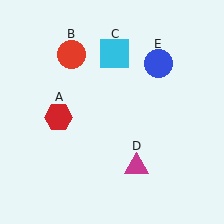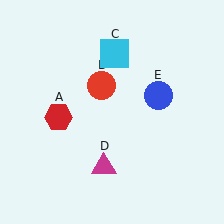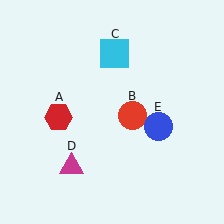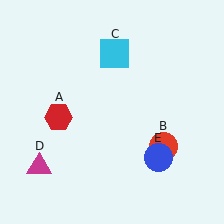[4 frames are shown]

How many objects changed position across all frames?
3 objects changed position: red circle (object B), magenta triangle (object D), blue circle (object E).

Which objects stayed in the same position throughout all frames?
Red hexagon (object A) and cyan square (object C) remained stationary.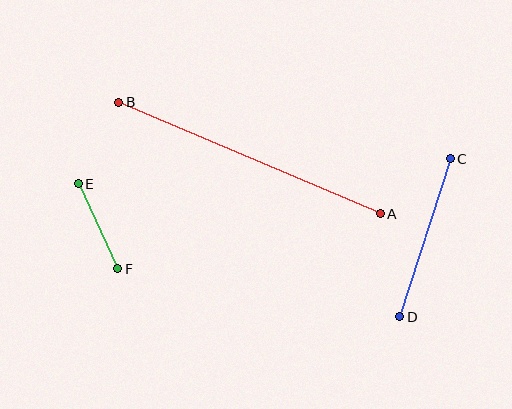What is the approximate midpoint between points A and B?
The midpoint is at approximately (250, 158) pixels.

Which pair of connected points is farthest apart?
Points A and B are farthest apart.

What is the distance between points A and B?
The distance is approximately 284 pixels.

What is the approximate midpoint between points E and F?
The midpoint is at approximately (98, 226) pixels.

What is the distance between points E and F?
The distance is approximately 94 pixels.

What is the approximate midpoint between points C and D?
The midpoint is at approximately (425, 238) pixels.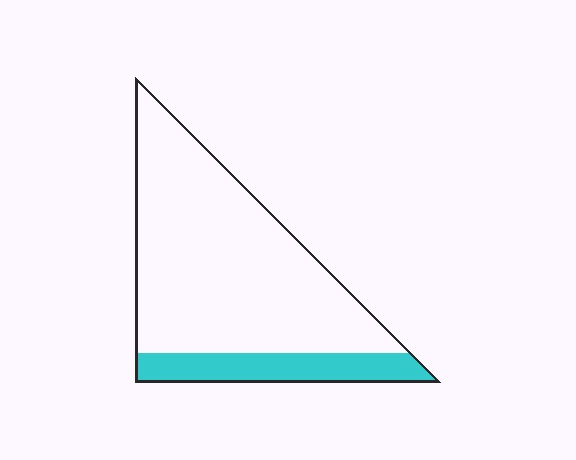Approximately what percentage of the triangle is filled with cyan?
Approximately 20%.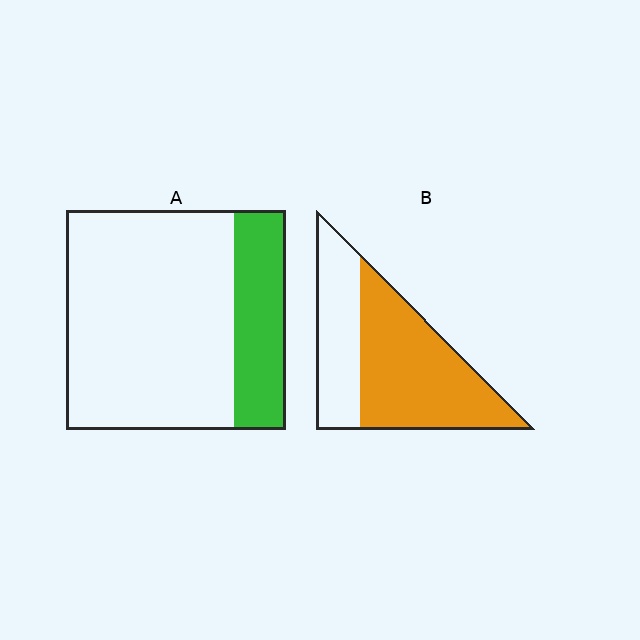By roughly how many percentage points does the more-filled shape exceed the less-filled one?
By roughly 40 percentage points (B over A).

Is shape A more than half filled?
No.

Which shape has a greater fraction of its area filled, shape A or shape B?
Shape B.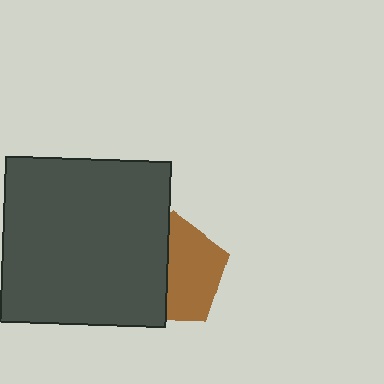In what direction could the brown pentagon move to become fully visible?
The brown pentagon could move right. That would shift it out from behind the dark gray square entirely.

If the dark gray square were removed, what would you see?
You would see the complete brown pentagon.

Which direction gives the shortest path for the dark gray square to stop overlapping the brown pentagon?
Moving left gives the shortest separation.